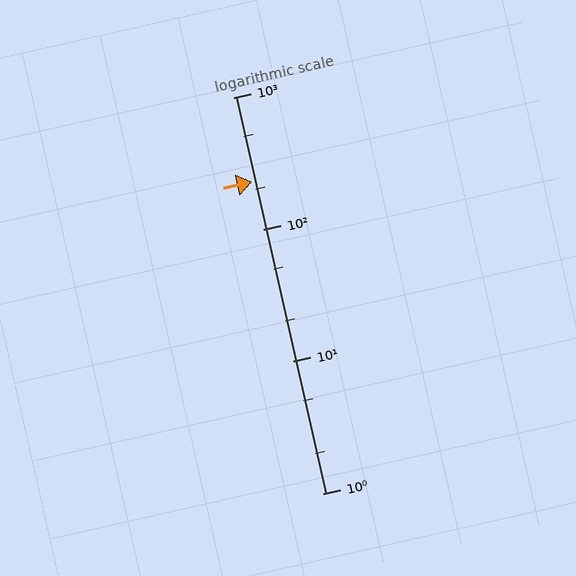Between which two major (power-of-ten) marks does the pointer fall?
The pointer is between 100 and 1000.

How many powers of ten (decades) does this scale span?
The scale spans 3 decades, from 1 to 1000.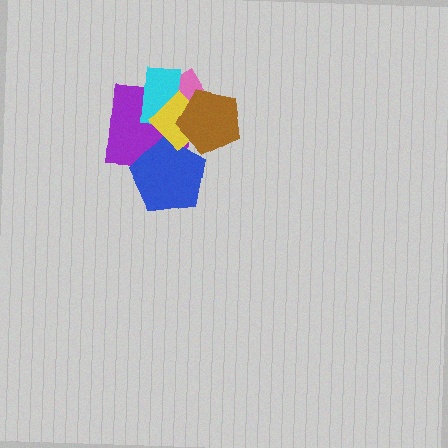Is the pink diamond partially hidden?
Yes, it is partially covered by another shape.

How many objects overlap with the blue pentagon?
2 objects overlap with the blue pentagon.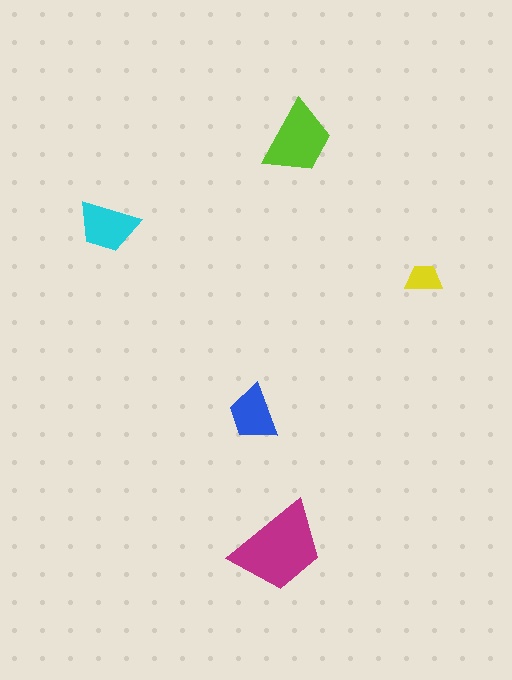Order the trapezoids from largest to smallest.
the magenta one, the lime one, the cyan one, the blue one, the yellow one.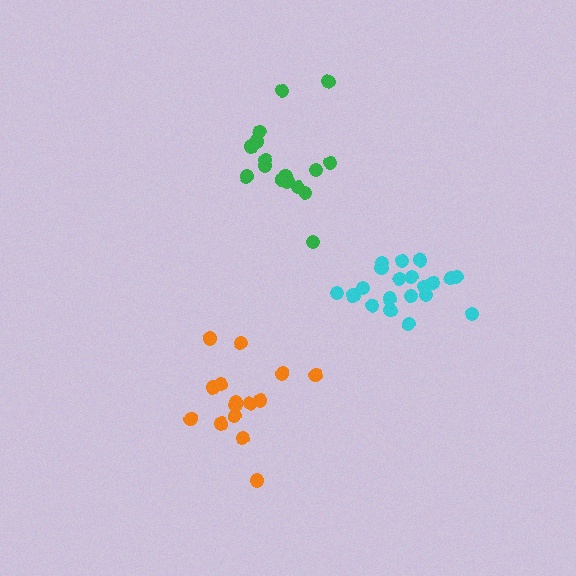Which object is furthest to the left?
The orange cluster is leftmost.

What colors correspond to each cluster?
The clusters are colored: green, orange, cyan.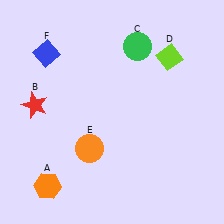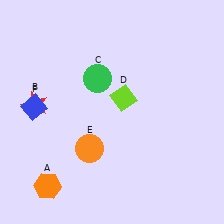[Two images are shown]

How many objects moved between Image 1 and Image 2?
3 objects moved between the two images.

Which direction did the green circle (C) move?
The green circle (C) moved left.